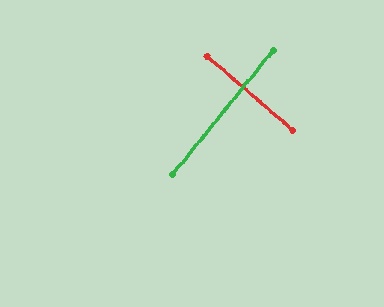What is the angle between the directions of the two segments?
Approximately 89 degrees.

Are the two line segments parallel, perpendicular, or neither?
Perpendicular — they meet at approximately 89°.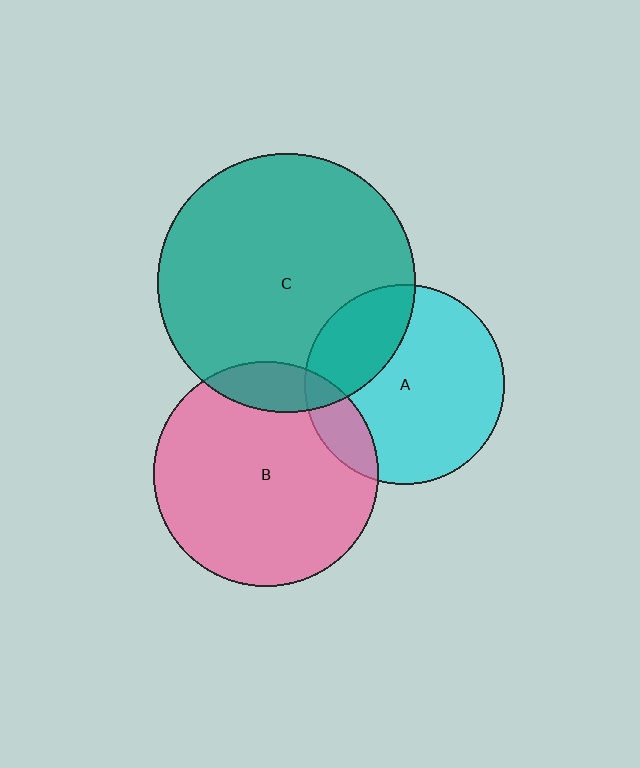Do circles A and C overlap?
Yes.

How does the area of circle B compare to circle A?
Approximately 1.3 times.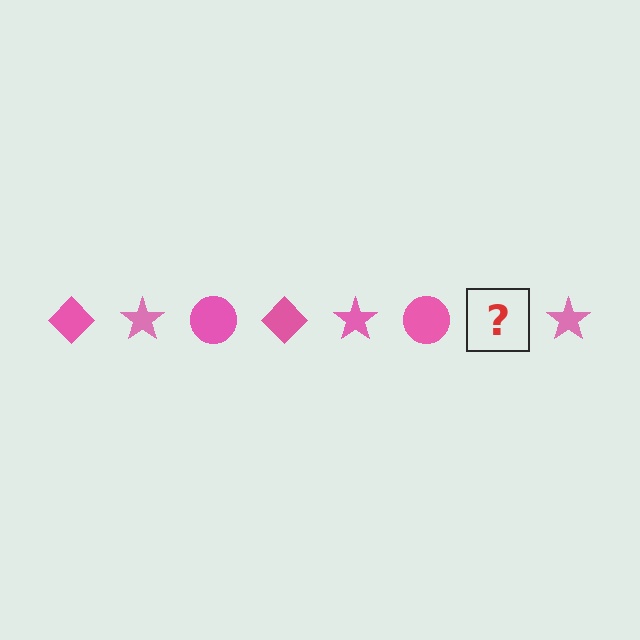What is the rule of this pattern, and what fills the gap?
The rule is that the pattern cycles through diamond, star, circle shapes in pink. The gap should be filled with a pink diamond.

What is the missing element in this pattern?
The missing element is a pink diamond.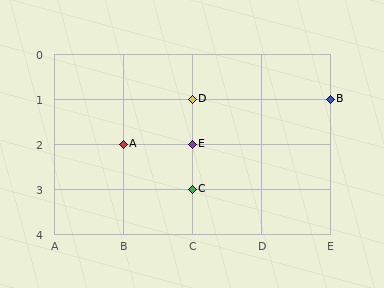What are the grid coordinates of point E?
Point E is at grid coordinates (C, 2).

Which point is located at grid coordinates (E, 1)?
Point B is at (E, 1).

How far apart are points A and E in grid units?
Points A and E are 1 column apart.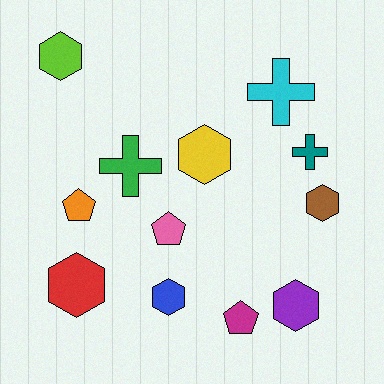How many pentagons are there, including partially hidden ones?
There are 3 pentagons.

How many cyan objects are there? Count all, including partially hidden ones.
There is 1 cyan object.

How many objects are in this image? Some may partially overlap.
There are 12 objects.